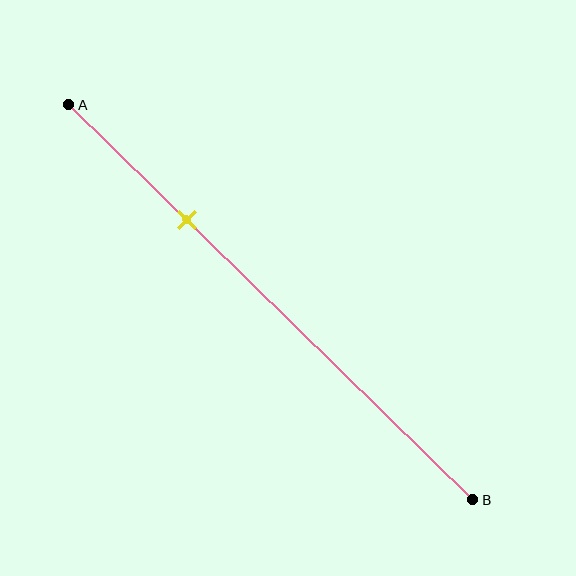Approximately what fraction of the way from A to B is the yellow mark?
The yellow mark is approximately 30% of the way from A to B.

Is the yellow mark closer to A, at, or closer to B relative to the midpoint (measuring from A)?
The yellow mark is closer to point A than the midpoint of segment AB.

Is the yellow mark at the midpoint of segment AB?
No, the mark is at about 30% from A, not at the 50% midpoint.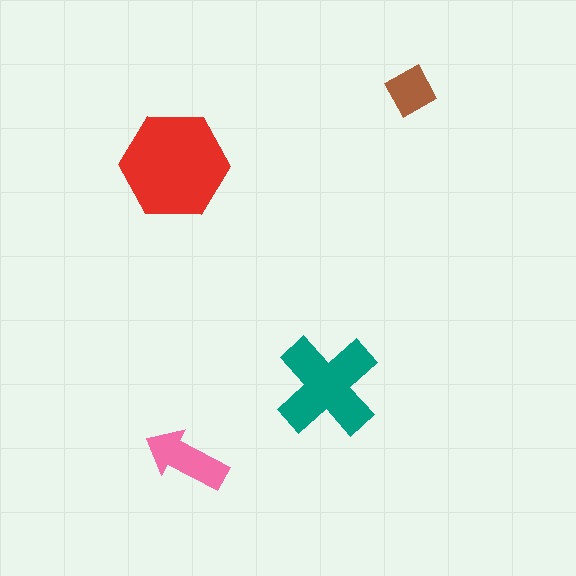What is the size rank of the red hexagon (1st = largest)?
1st.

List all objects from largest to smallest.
The red hexagon, the teal cross, the pink arrow, the brown square.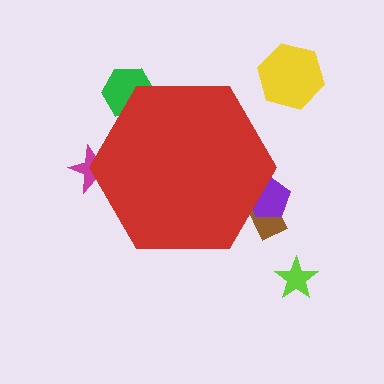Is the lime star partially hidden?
No, the lime star is fully visible.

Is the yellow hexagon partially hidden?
No, the yellow hexagon is fully visible.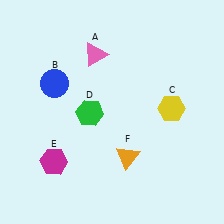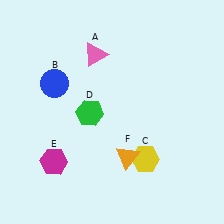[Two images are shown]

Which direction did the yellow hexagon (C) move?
The yellow hexagon (C) moved down.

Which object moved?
The yellow hexagon (C) moved down.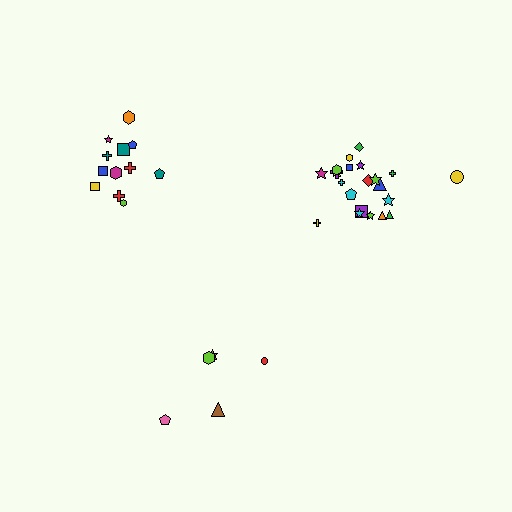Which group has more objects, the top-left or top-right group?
The top-right group.